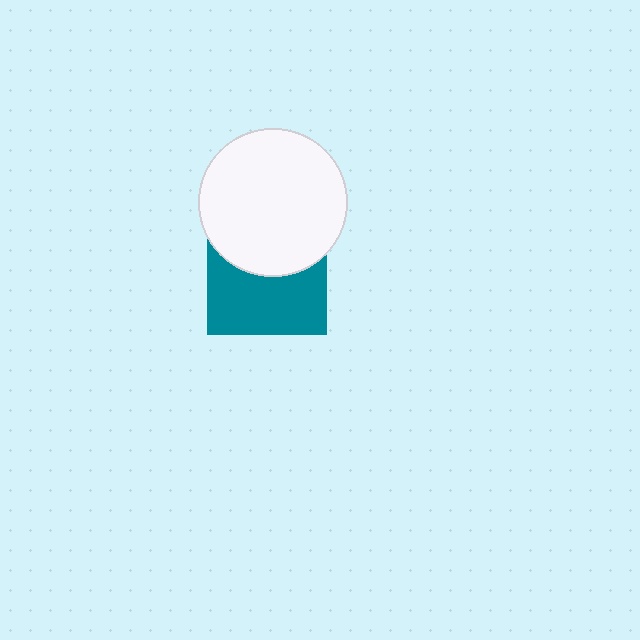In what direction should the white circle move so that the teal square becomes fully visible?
The white circle should move up. That is the shortest direction to clear the overlap and leave the teal square fully visible.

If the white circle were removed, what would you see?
You would see the complete teal square.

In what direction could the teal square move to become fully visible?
The teal square could move down. That would shift it out from behind the white circle entirely.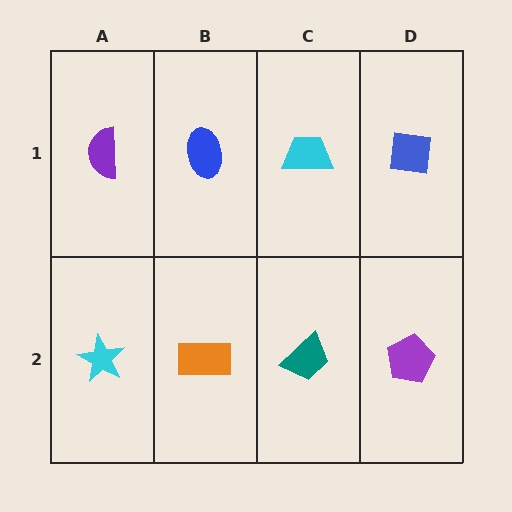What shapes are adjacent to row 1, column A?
A cyan star (row 2, column A), a blue ellipse (row 1, column B).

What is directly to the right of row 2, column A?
An orange rectangle.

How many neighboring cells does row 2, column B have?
3.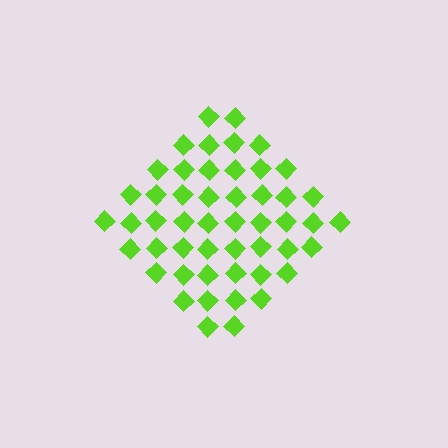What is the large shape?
The large shape is a diamond.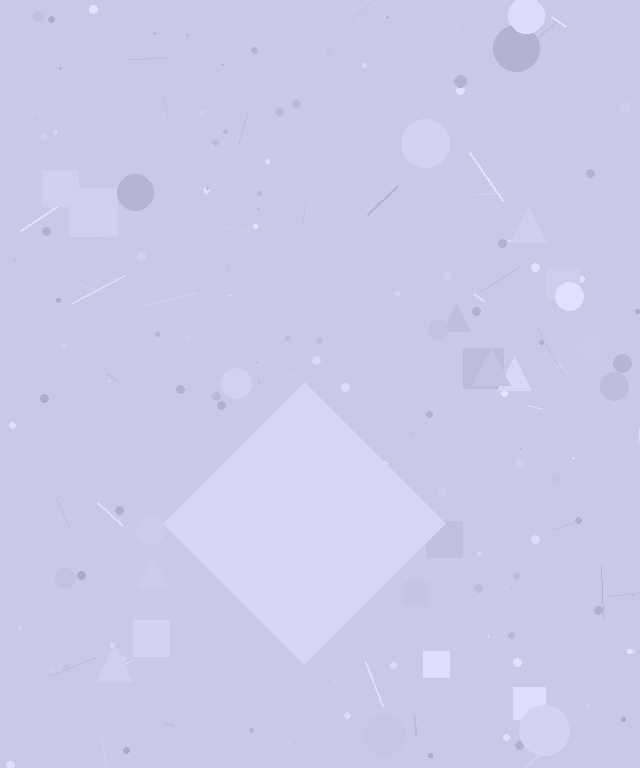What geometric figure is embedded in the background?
A diamond is embedded in the background.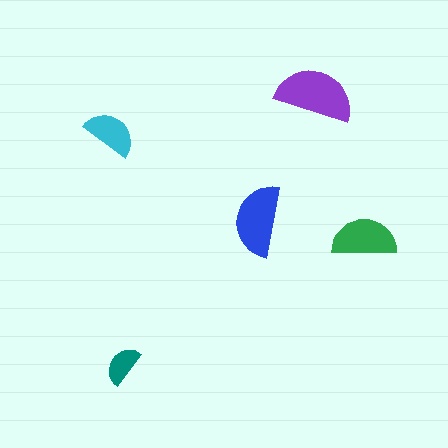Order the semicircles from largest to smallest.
the purple one, the blue one, the green one, the cyan one, the teal one.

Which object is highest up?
The purple semicircle is topmost.